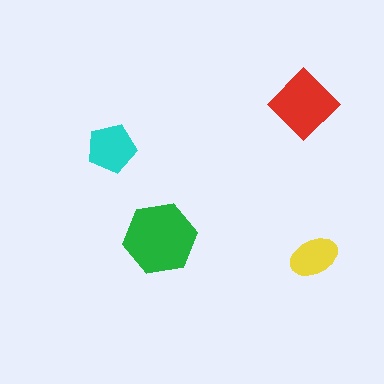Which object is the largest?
The green hexagon.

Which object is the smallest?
The yellow ellipse.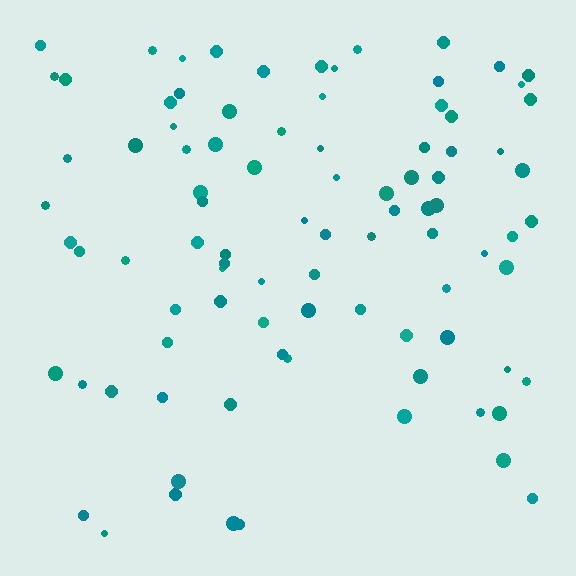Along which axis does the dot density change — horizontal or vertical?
Vertical.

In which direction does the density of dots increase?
From bottom to top, with the top side densest.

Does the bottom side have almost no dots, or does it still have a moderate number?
Still a moderate number, just noticeably fewer than the top.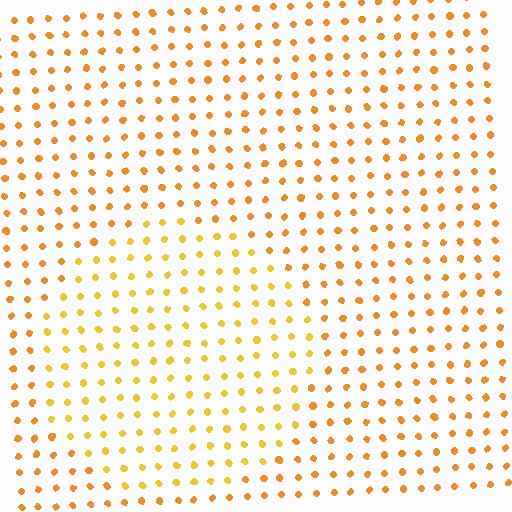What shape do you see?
I see a circle.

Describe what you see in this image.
The image is filled with small orange elements in a uniform arrangement. A circle-shaped region is visible where the elements are tinted to a slightly different hue, forming a subtle color boundary.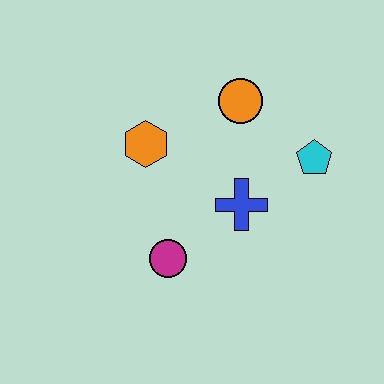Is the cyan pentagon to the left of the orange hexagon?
No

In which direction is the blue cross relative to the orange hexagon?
The blue cross is to the right of the orange hexagon.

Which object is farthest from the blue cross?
The orange hexagon is farthest from the blue cross.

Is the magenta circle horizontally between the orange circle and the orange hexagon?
Yes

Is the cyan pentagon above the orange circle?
No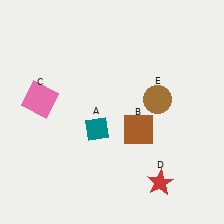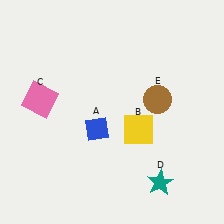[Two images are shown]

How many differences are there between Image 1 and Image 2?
There are 3 differences between the two images.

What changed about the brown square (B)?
In Image 1, B is brown. In Image 2, it changed to yellow.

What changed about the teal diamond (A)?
In Image 1, A is teal. In Image 2, it changed to blue.